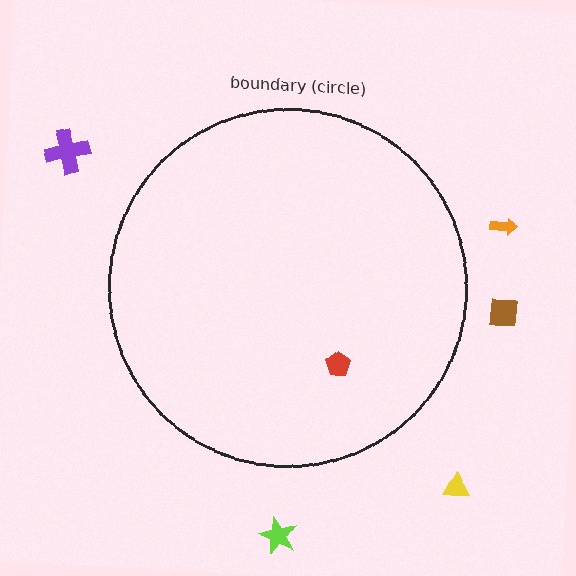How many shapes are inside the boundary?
1 inside, 5 outside.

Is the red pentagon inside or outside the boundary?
Inside.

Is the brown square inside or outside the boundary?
Outside.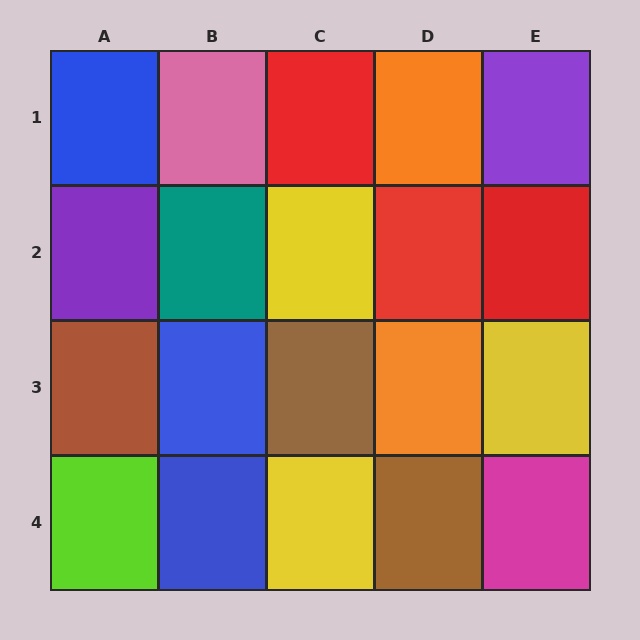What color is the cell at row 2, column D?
Red.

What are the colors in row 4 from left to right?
Lime, blue, yellow, brown, magenta.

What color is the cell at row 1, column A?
Blue.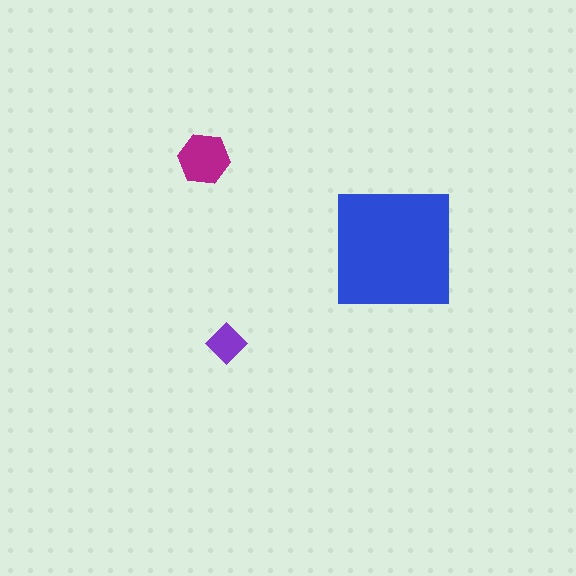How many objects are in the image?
There are 3 objects in the image.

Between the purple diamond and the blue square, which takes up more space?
The blue square.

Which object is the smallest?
The purple diamond.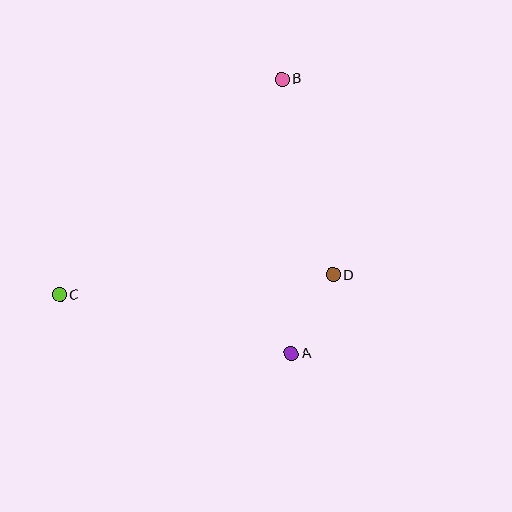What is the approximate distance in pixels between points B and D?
The distance between B and D is approximately 202 pixels.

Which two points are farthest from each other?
Points B and C are farthest from each other.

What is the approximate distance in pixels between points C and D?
The distance between C and D is approximately 274 pixels.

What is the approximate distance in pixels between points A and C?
The distance between A and C is approximately 239 pixels.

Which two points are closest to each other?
Points A and D are closest to each other.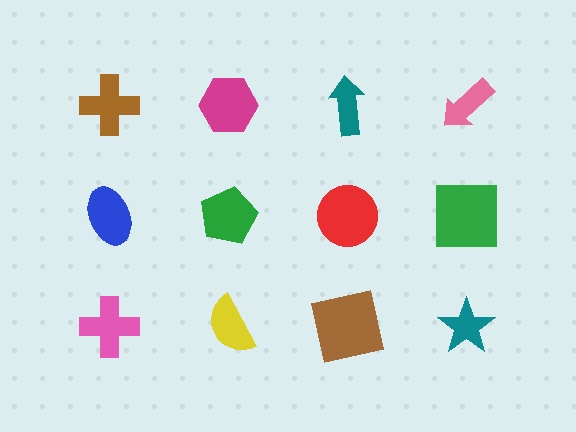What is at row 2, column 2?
A green pentagon.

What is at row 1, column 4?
A pink arrow.